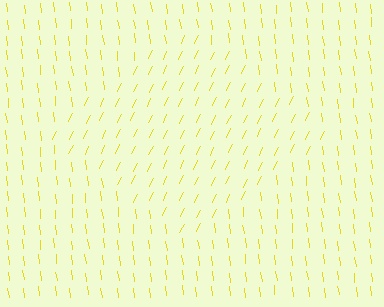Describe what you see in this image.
The image is filled with small yellow line segments. A diamond region in the image has lines oriented differently from the surrounding lines, creating a visible texture boundary.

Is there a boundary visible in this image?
Yes, there is a texture boundary formed by a change in line orientation.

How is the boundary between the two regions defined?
The boundary is defined purely by a change in line orientation (approximately 33 degrees difference). All lines are the same color and thickness.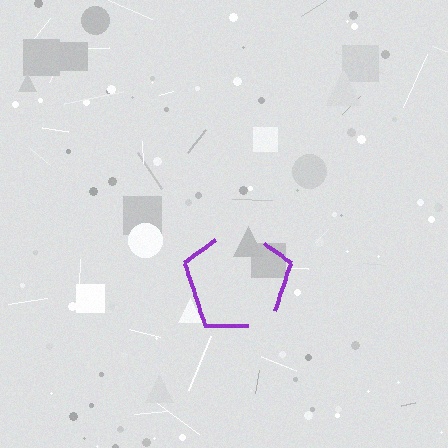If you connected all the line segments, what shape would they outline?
They would outline a pentagon.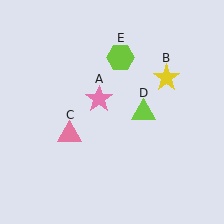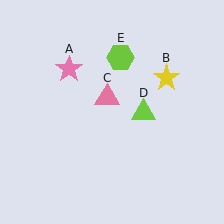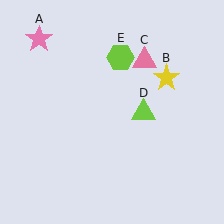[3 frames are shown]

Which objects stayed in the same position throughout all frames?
Yellow star (object B) and lime triangle (object D) and lime hexagon (object E) remained stationary.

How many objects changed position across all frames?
2 objects changed position: pink star (object A), pink triangle (object C).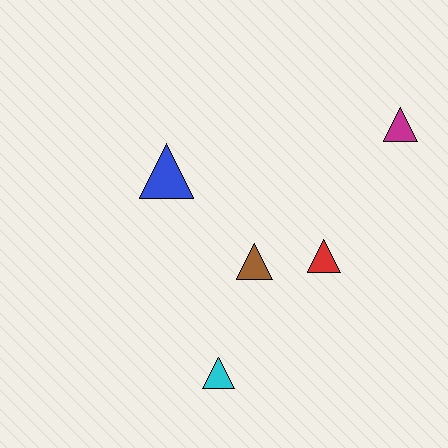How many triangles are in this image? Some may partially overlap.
There are 5 triangles.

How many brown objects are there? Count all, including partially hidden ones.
There is 1 brown object.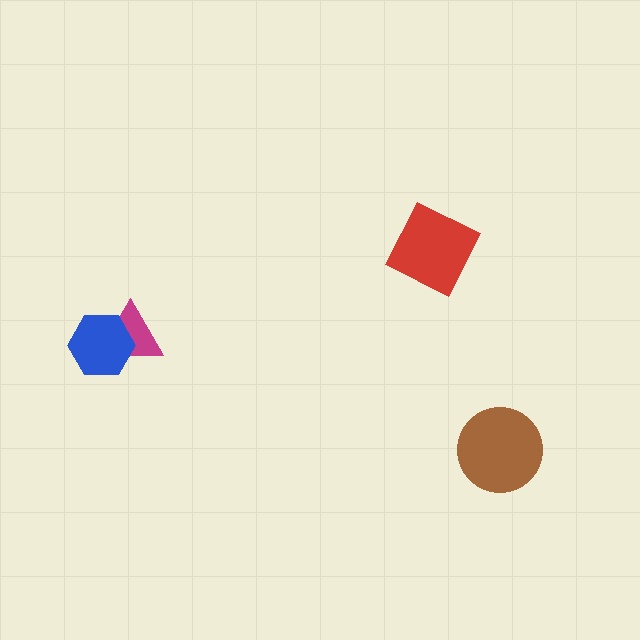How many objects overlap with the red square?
0 objects overlap with the red square.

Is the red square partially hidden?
No, no other shape covers it.